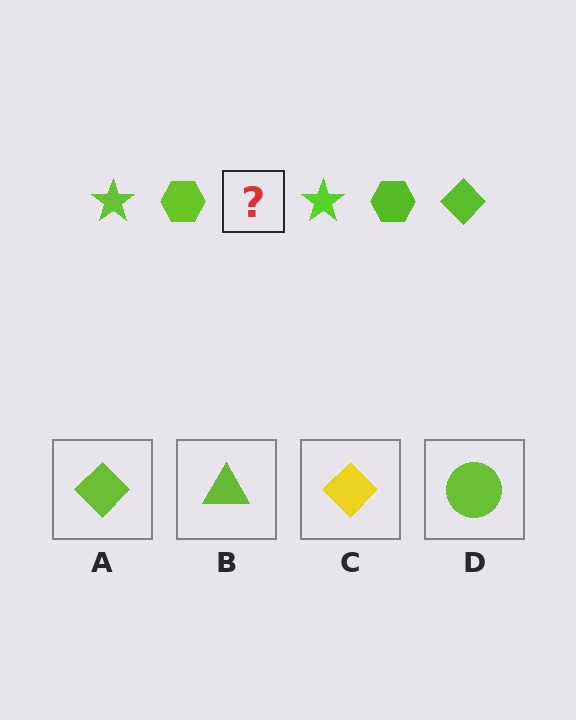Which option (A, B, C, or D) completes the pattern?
A.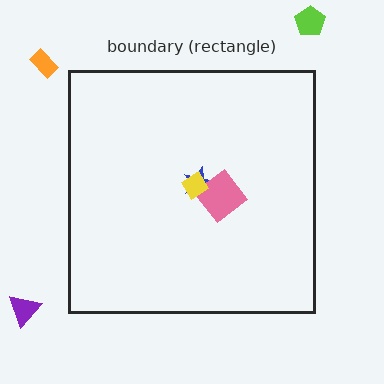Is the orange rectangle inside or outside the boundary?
Outside.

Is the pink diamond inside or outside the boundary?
Inside.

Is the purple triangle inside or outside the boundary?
Outside.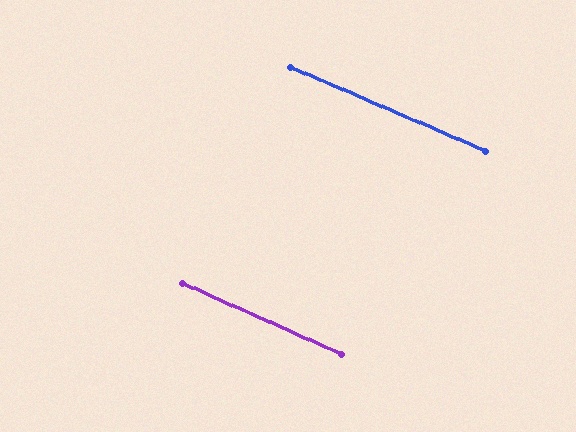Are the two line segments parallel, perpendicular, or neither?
Parallel — their directions differ by only 0.7°.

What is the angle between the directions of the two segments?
Approximately 1 degree.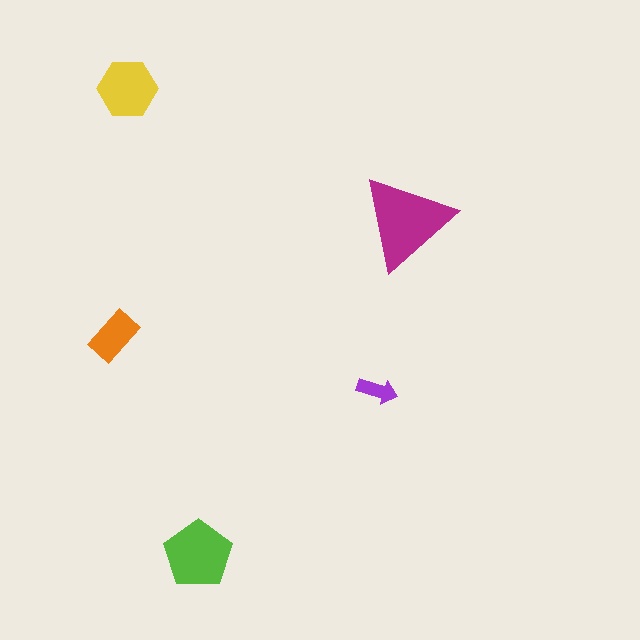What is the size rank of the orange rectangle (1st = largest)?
4th.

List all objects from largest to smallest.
The magenta triangle, the lime pentagon, the yellow hexagon, the orange rectangle, the purple arrow.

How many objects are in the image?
There are 5 objects in the image.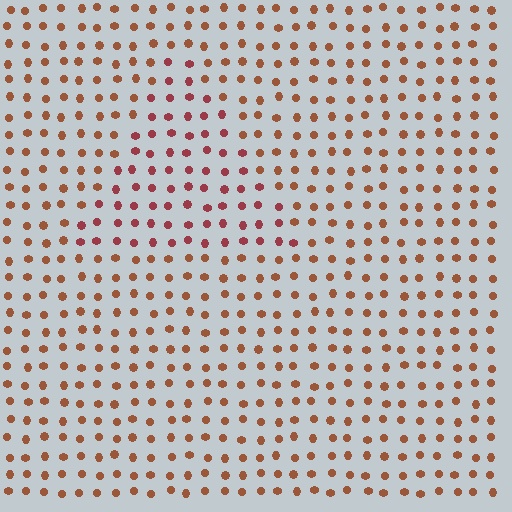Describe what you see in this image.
The image is filled with small brown elements in a uniform arrangement. A triangle-shaped region is visible where the elements are tinted to a slightly different hue, forming a subtle color boundary.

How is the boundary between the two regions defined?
The boundary is defined purely by a slight shift in hue (about 27 degrees). Spacing, size, and orientation are identical on both sides.